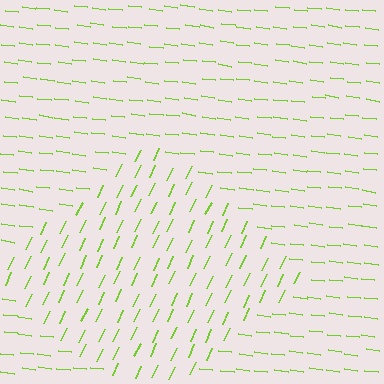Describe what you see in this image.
The image is filled with small lime line segments. A diamond region in the image has lines oriented differently from the surrounding lines, creating a visible texture boundary.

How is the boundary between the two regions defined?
The boundary is defined purely by a change in line orientation (approximately 72 degrees difference). All lines are the same color and thickness.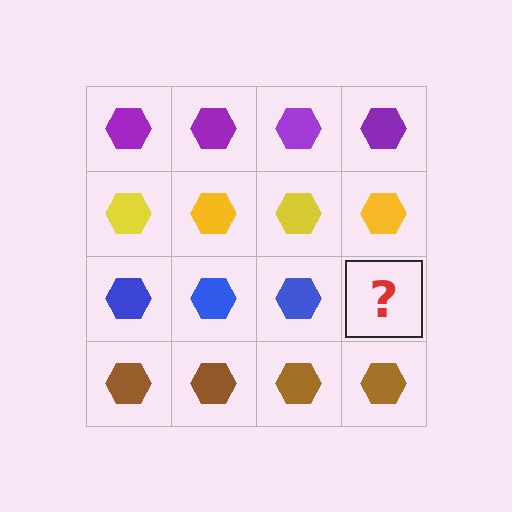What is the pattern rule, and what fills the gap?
The rule is that each row has a consistent color. The gap should be filled with a blue hexagon.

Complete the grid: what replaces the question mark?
The question mark should be replaced with a blue hexagon.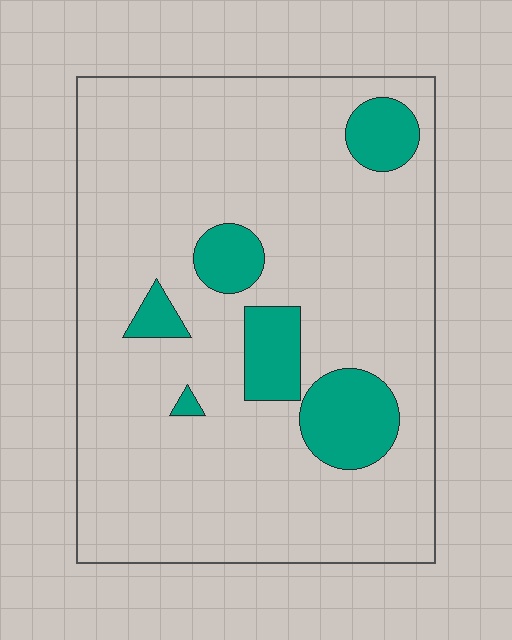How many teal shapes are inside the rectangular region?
6.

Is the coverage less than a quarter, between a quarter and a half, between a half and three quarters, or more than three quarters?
Less than a quarter.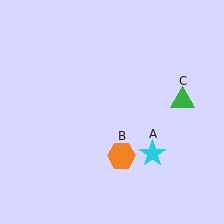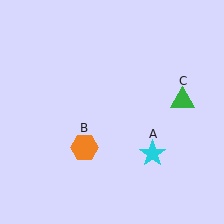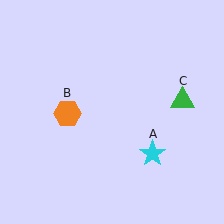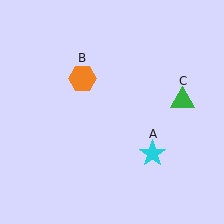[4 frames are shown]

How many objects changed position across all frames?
1 object changed position: orange hexagon (object B).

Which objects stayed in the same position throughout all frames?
Cyan star (object A) and green triangle (object C) remained stationary.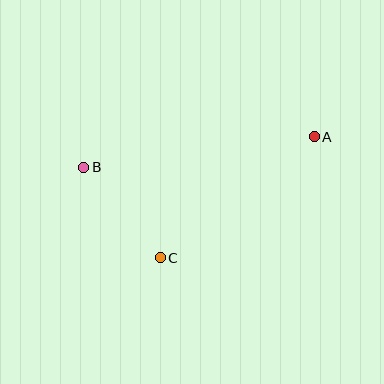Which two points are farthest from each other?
Points A and B are farthest from each other.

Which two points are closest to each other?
Points B and C are closest to each other.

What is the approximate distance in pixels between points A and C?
The distance between A and C is approximately 196 pixels.